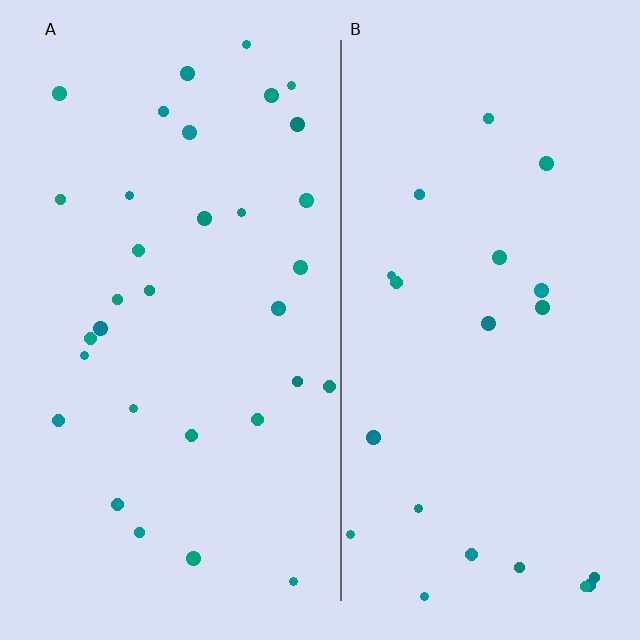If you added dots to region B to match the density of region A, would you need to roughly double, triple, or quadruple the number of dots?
Approximately double.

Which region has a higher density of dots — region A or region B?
A (the left).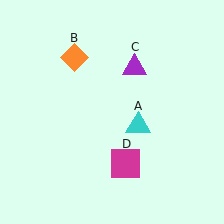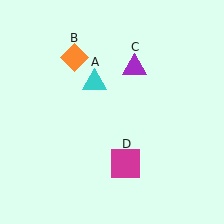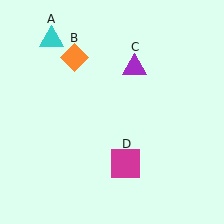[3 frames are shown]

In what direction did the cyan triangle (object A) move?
The cyan triangle (object A) moved up and to the left.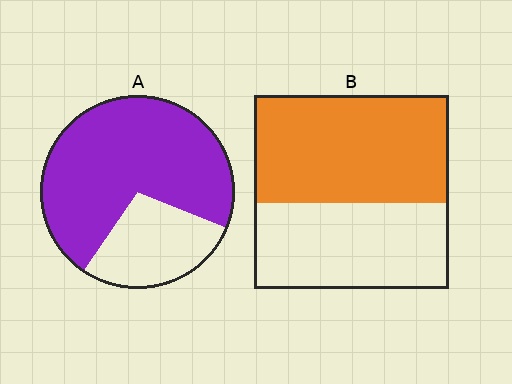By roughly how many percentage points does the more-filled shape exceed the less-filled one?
By roughly 15 percentage points (A over B).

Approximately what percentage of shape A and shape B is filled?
A is approximately 70% and B is approximately 55%.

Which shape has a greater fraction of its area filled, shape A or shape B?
Shape A.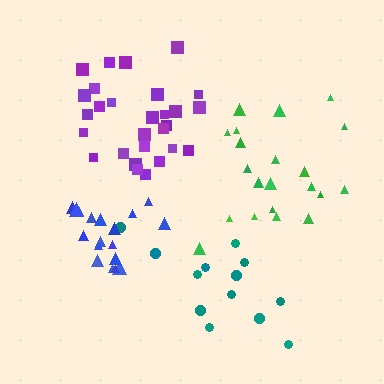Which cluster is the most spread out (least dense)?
Teal.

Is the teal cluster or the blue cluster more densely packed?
Blue.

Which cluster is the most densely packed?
Blue.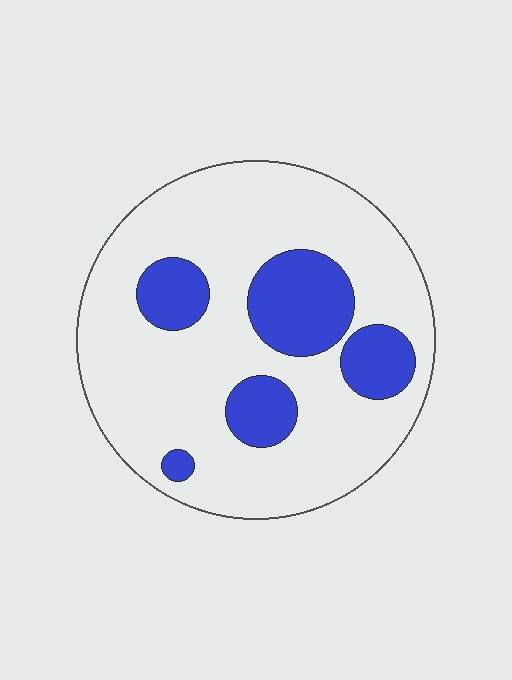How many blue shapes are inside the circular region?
5.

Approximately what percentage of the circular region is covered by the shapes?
Approximately 25%.